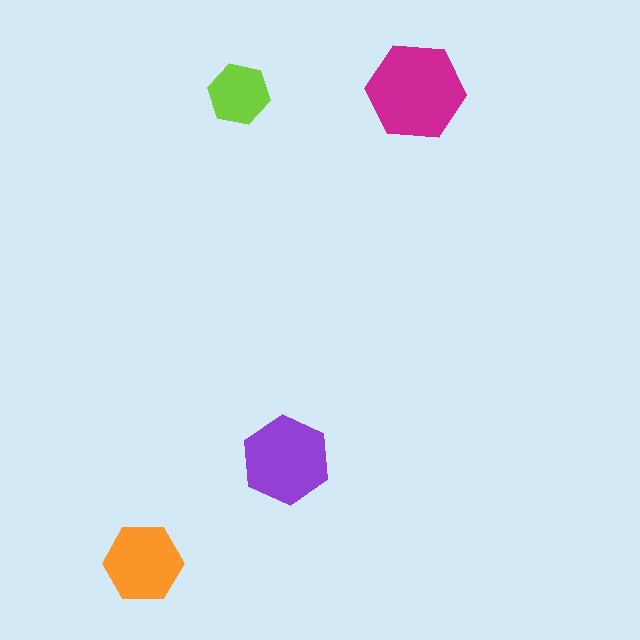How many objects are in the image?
There are 4 objects in the image.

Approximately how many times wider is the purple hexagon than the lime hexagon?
About 1.5 times wider.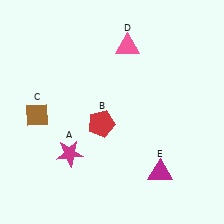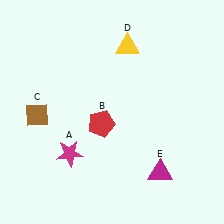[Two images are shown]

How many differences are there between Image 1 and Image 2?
There is 1 difference between the two images.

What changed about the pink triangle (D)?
In Image 1, D is pink. In Image 2, it changed to yellow.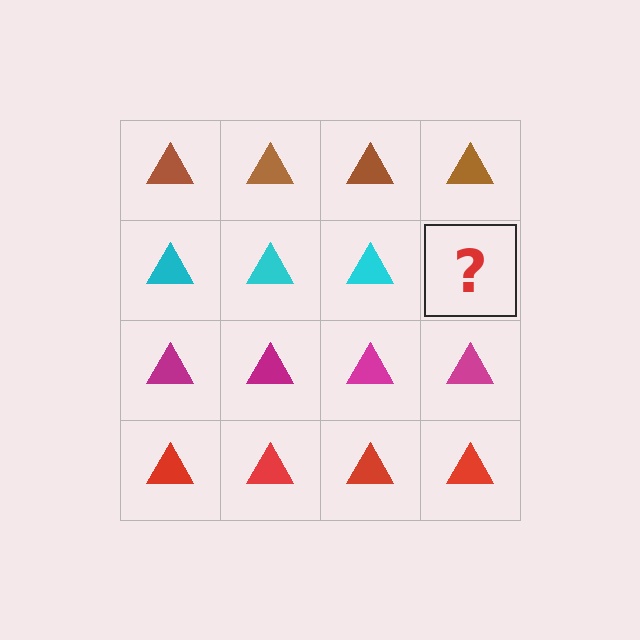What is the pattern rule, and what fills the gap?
The rule is that each row has a consistent color. The gap should be filled with a cyan triangle.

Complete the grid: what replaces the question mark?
The question mark should be replaced with a cyan triangle.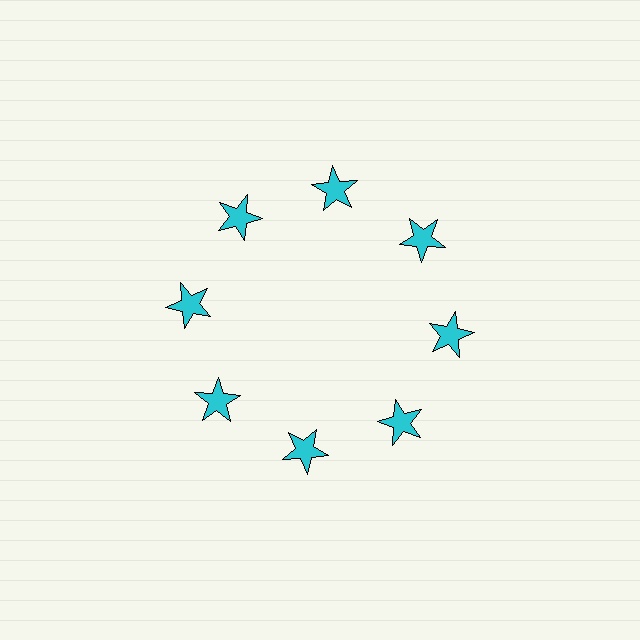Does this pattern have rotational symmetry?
Yes, this pattern has 8-fold rotational symmetry. It looks the same after rotating 45 degrees around the center.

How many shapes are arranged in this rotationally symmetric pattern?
There are 8 shapes, arranged in 8 groups of 1.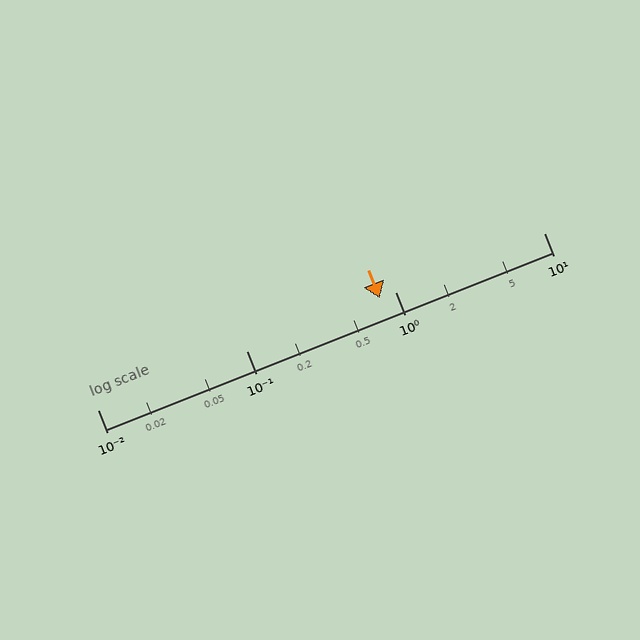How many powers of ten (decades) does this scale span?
The scale spans 3 decades, from 0.01 to 10.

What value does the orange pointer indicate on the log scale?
The pointer indicates approximately 0.79.